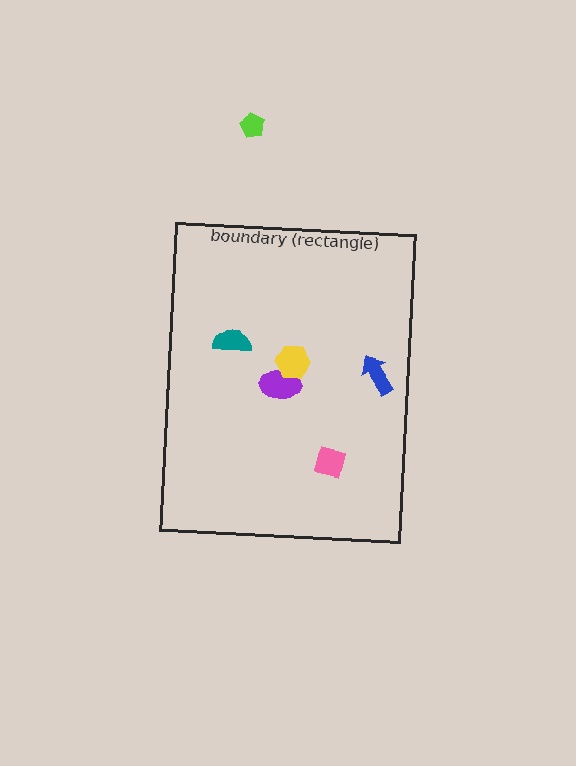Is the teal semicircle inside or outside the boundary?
Inside.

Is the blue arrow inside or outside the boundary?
Inside.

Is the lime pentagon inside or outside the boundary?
Outside.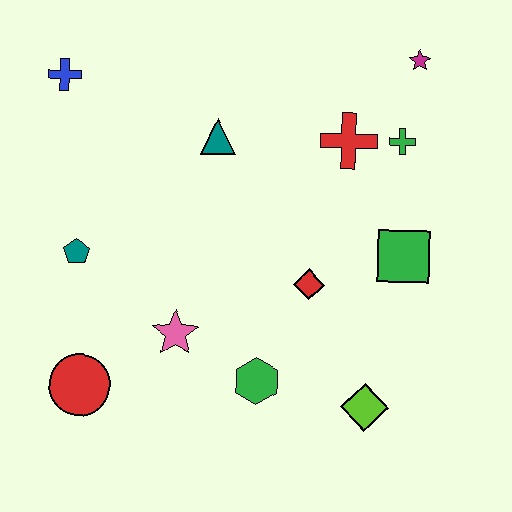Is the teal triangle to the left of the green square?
Yes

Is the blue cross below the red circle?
No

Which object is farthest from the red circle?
The magenta star is farthest from the red circle.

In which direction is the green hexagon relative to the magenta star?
The green hexagon is below the magenta star.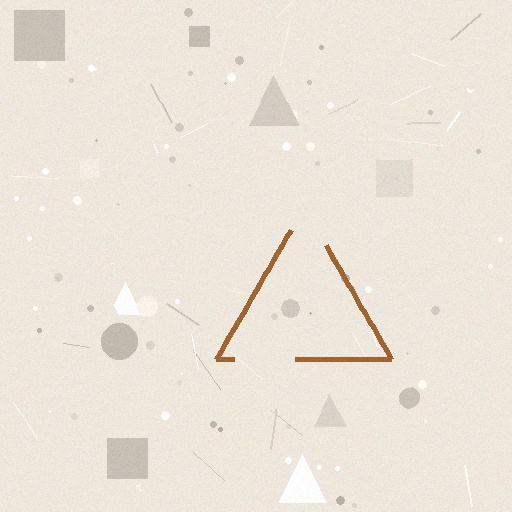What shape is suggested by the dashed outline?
The dashed outline suggests a triangle.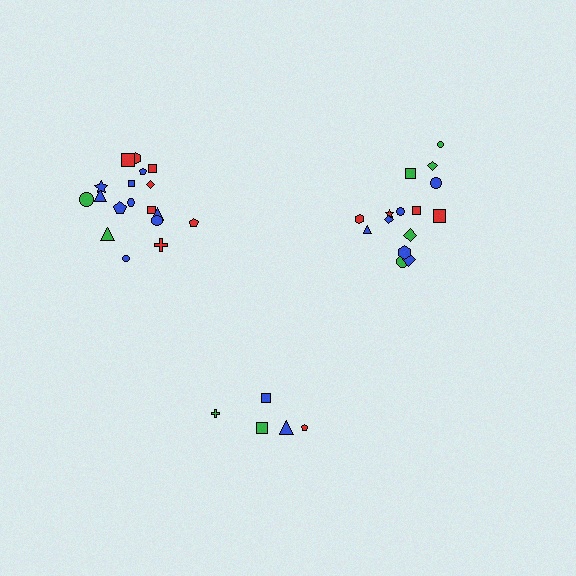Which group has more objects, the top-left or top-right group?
The top-left group.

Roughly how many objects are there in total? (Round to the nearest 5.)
Roughly 40 objects in total.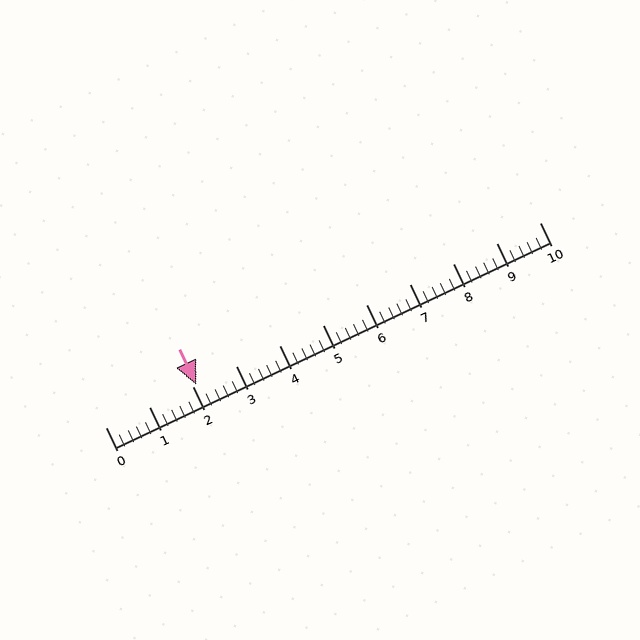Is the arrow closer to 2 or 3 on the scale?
The arrow is closer to 2.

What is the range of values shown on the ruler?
The ruler shows values from 0 to 10.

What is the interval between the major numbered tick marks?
The major tick marks are spaced 1 units apart.